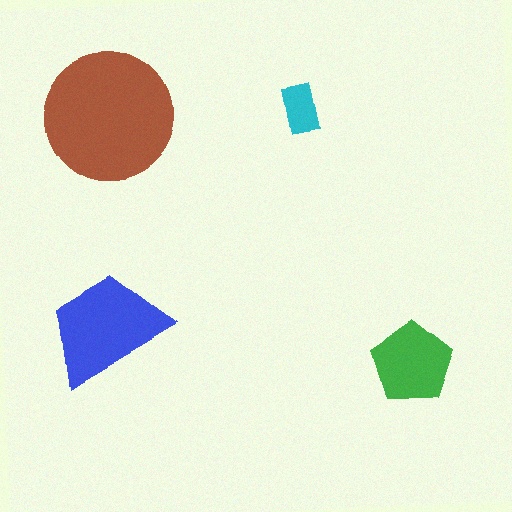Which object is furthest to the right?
The green pentagon is rightmost.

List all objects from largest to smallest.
The brown circle, the blue trapezoid, the green pentagon, the cyan rectangle.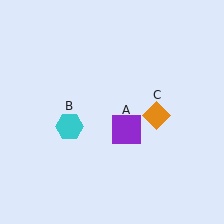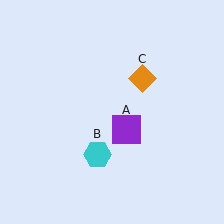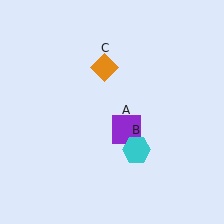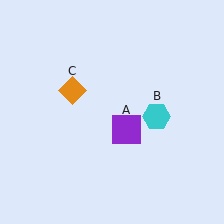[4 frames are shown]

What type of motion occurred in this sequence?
The cyan hexagon (object B), orange diamond (object C) rotated counterclockwise around the center of the scene.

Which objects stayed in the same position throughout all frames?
Purple square (object A) remained stationary.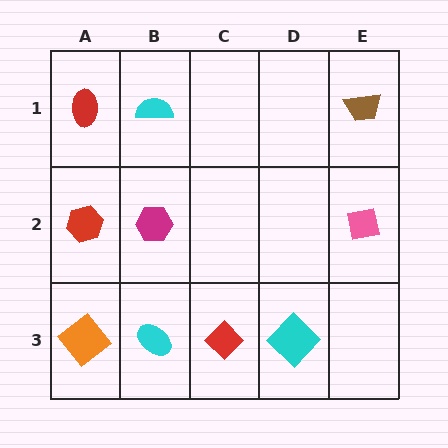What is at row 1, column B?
A cyan semicircle.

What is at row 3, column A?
An orange diamond.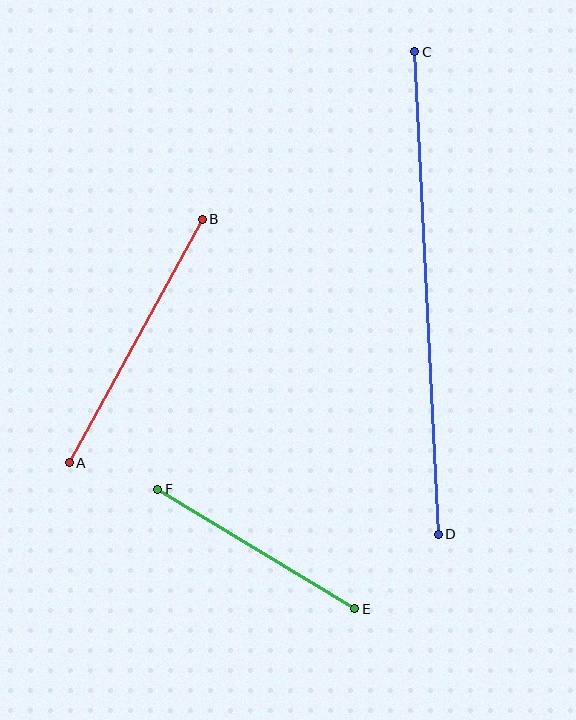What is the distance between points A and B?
The distance is approximately 277 pixels.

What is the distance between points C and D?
The distance is approximately 483 pixels.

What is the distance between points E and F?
The distance is approximately 231 pixels.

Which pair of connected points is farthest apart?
Points C and D are farthest apart.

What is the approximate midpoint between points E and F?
The midpoint is at approximately (256, 549) pixels.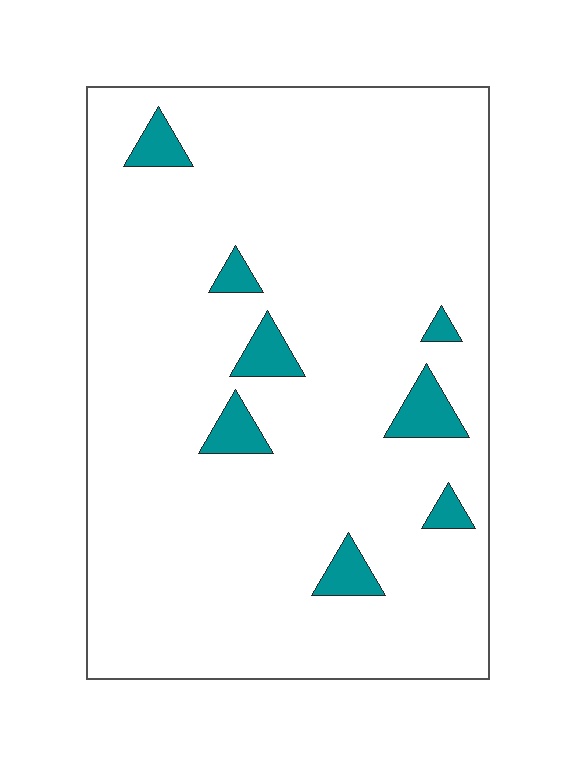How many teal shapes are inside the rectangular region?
8.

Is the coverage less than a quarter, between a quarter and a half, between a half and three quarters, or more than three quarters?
Less than a quarter.